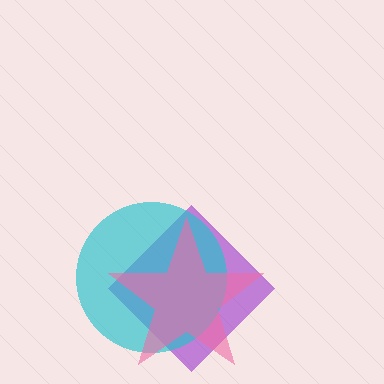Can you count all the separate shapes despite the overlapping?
Yes, there are 3 separate shapes.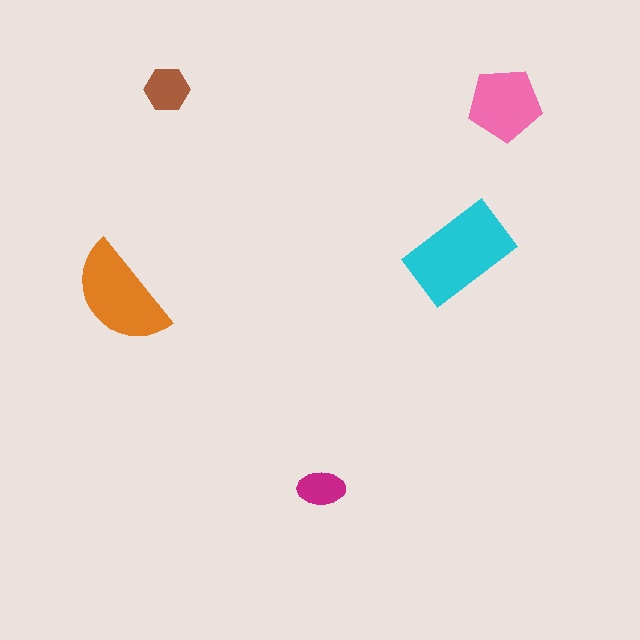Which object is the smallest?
The magenta ellipse.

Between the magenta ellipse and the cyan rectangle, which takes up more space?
The cyan rectangle.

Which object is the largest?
The cyan rectangle.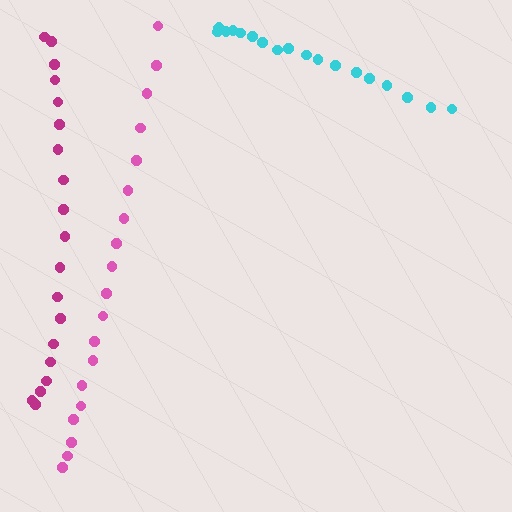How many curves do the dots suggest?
There are 3 distinct paths.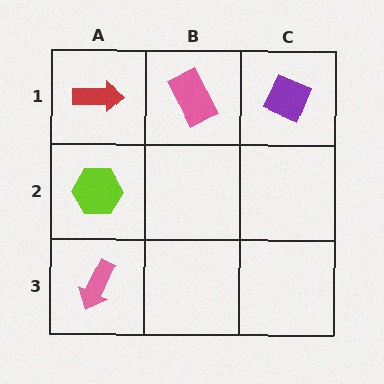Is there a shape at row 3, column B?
No, that cell is empty.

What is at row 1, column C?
A purple diamond.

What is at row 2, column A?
A lime hexagon.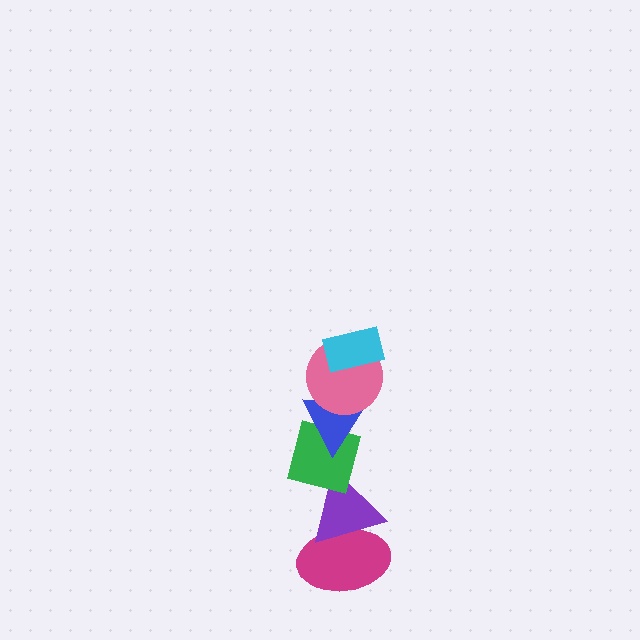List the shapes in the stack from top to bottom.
From top to bottom: the cyan rectangle, the pink circle, the blue triangle, the green diamond, the purple triangle, the magenta ellipse.